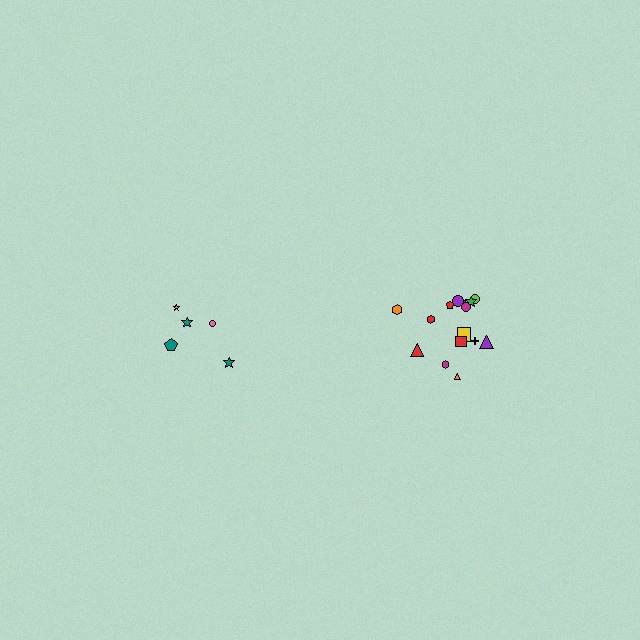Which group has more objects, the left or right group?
The right group.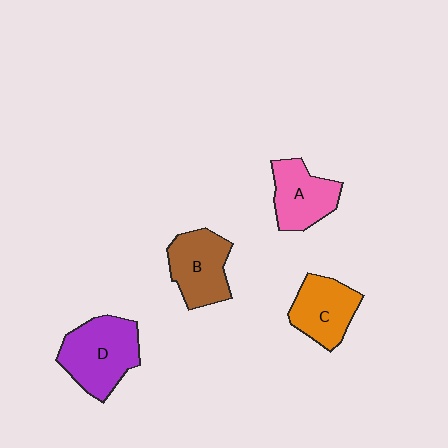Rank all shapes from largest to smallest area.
From largest to smallest: D (purple), B (brown), C (orange), A (pink).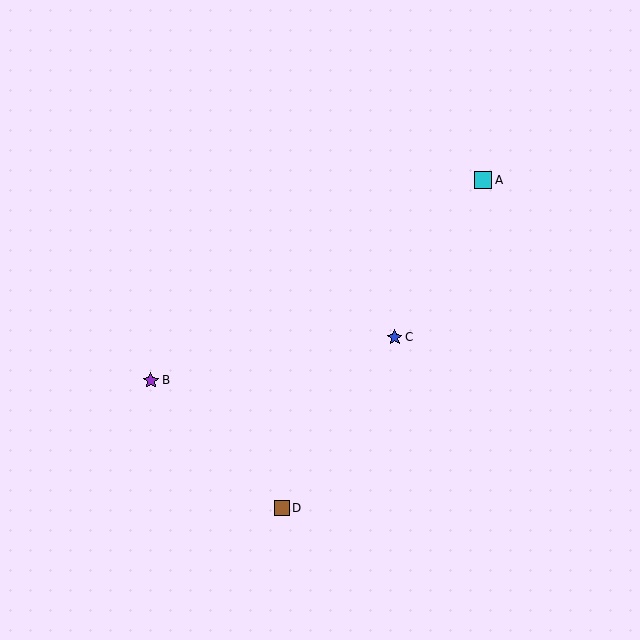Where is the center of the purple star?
The center of the purple star is at (151, 380).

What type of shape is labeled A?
Shape A is a cyan square.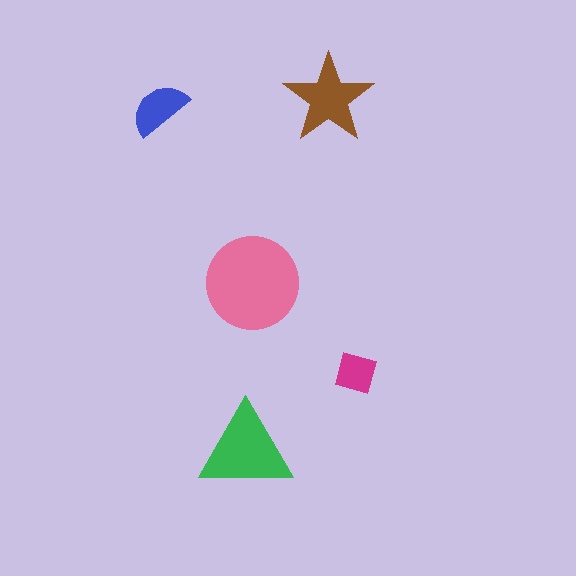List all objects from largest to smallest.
The pink circle, the green triangle, the brown star, the blue semicircle, the magenta square.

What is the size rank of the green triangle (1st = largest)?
2nd.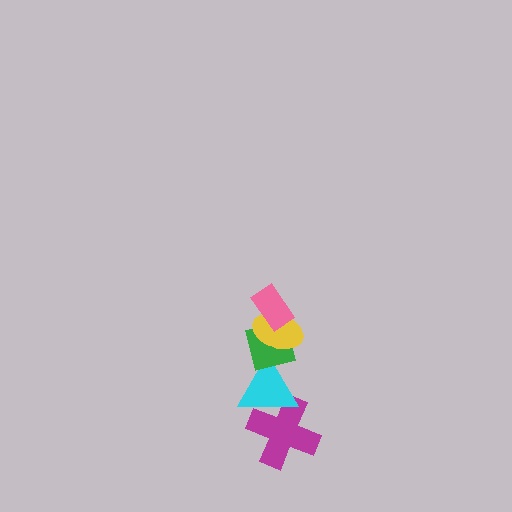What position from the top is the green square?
The green square is 3rd from the top.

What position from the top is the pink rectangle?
The pink rectangle is 1st from the top.